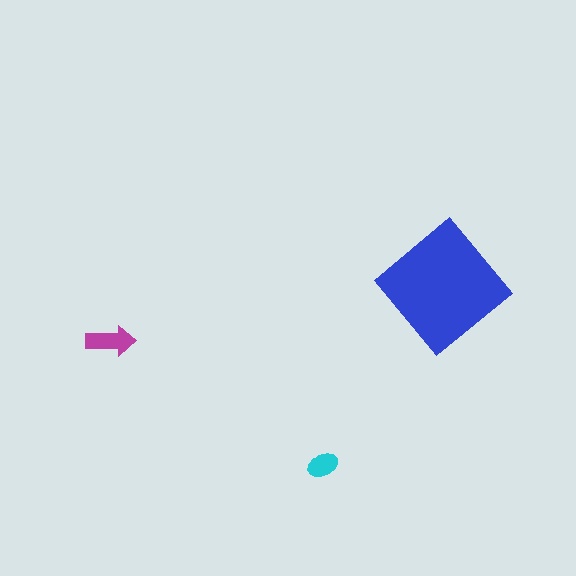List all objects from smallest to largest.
The cyan ellipse, the magenta arrow, the blue diamond.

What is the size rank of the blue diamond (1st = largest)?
1st.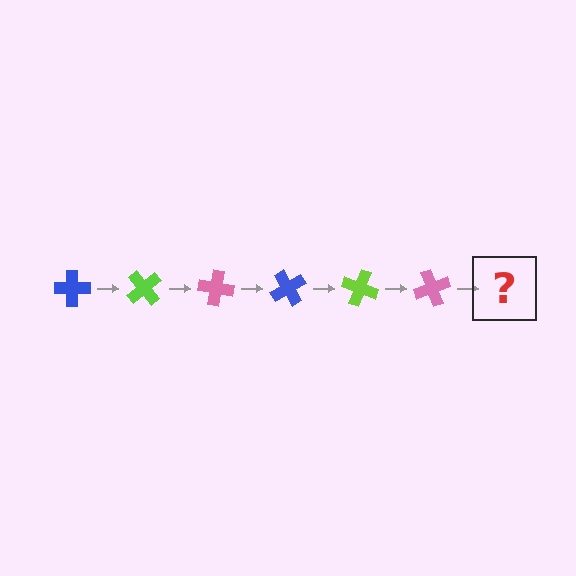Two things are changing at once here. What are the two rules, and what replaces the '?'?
The two rules are that it rotates 50 degrees each step and the color cycles through blue, lime, and pink. The '?' should be a blue cross, rotated 300 degrees from the start.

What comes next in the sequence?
The next element should be a blue cross, rotated 300 degrees from the start.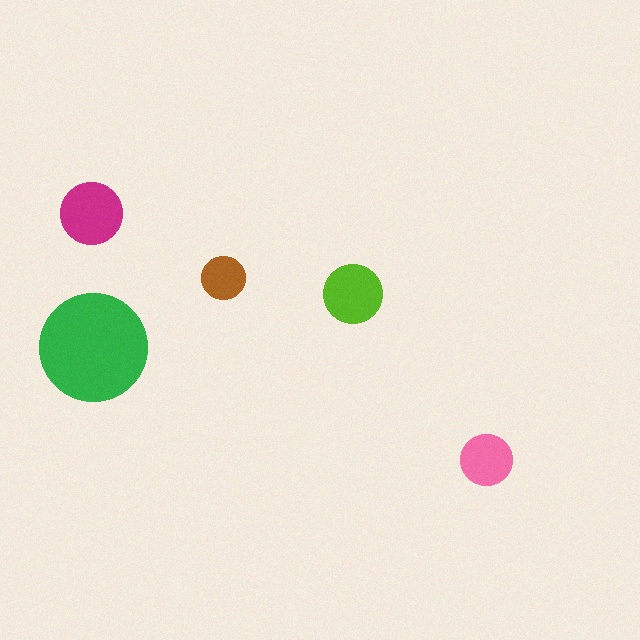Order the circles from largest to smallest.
the green one, the magenta one, the lime one, the pink one, the brown one.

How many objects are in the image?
There are 5 objects in the image.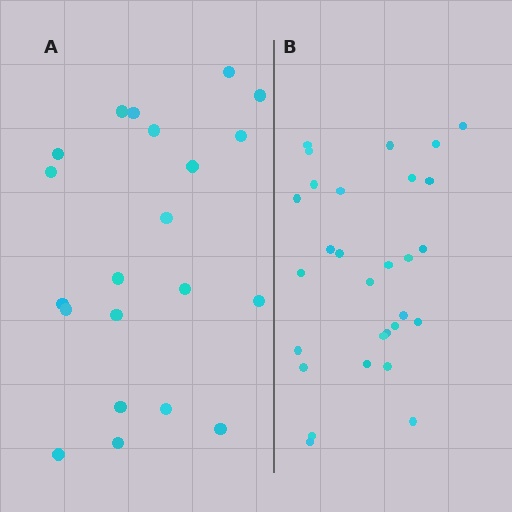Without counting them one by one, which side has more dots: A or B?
Region B (the right region) has more dots.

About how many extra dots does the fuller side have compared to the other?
Region B has roughly 8 or so more dots than region A.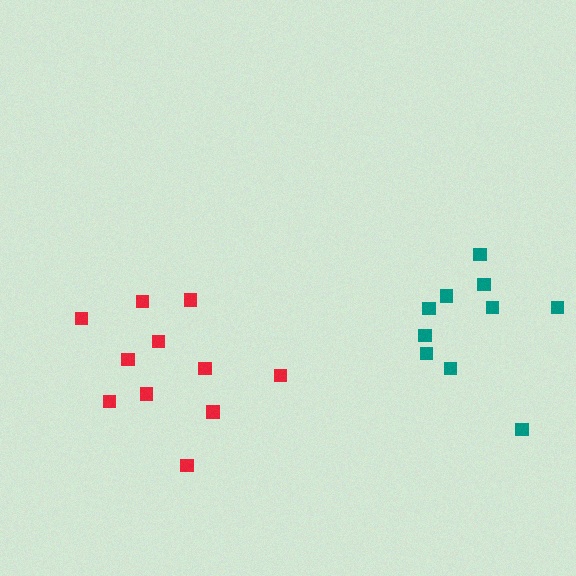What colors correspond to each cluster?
The clusters are colored: teal, red.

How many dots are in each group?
Group 1: 10 dots, Group 2: 11 dots (21 total).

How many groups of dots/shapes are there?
There are 2 groups.